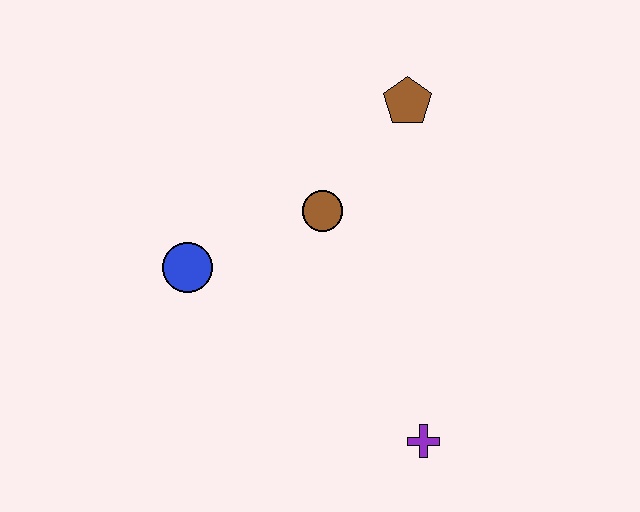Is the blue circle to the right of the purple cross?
No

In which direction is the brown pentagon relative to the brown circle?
The brown pentagon is above the brown circle.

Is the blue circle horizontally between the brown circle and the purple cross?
No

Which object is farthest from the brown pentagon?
The purple cross is farthest from the brown pentagon.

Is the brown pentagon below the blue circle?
No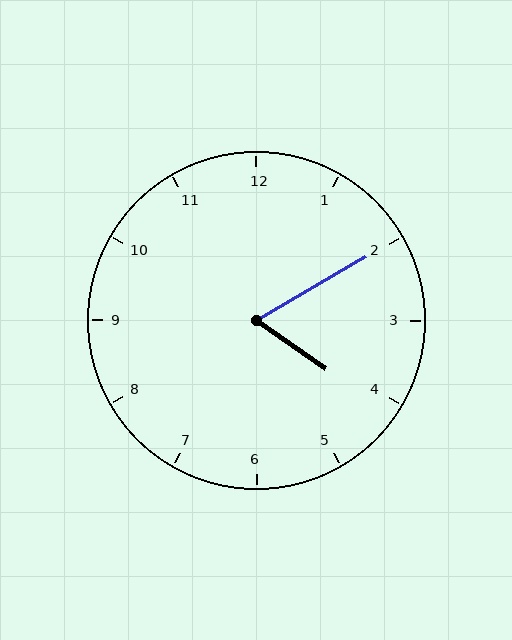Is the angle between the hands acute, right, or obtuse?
It is acute.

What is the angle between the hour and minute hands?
Approximately 65 degrees.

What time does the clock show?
4:10.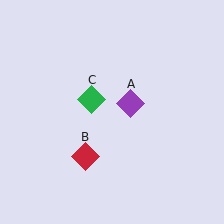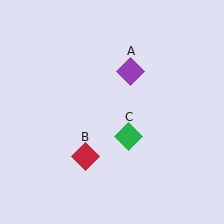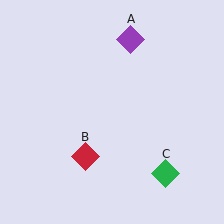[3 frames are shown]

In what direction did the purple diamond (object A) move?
The purple diamond (object A) moved up.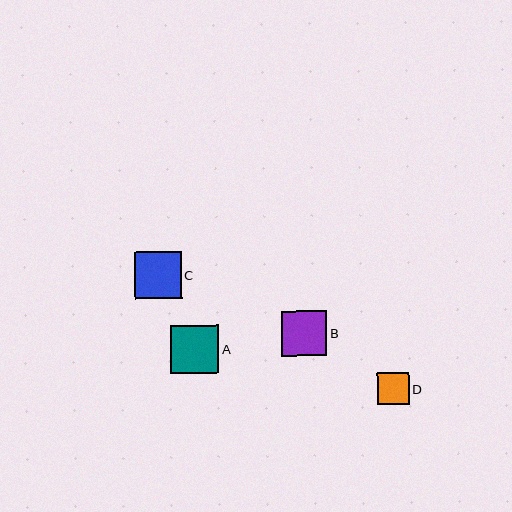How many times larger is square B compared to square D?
Square B is approximately 1.4 times the size of square D.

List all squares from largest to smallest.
From largest to smallest: A, C, B, D.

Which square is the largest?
Square A is the largest with a size of approximately 48 pixels.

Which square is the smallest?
Square D is the smallest with a size of approximately 32 pixels.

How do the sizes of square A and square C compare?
Square A and square C are approximately the same size.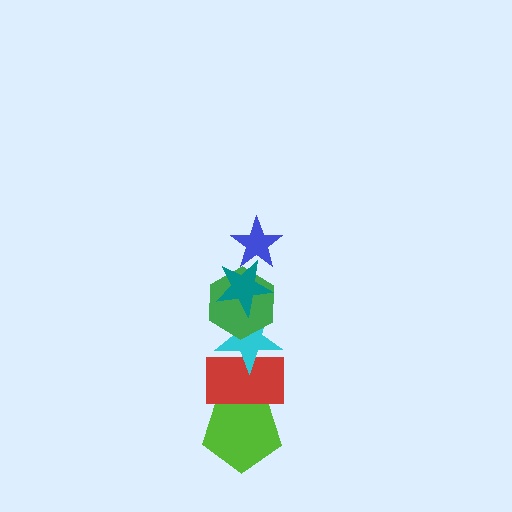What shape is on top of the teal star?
The blue star is on top of the teal star.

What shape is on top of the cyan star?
The green hexagon is on top of the cyan star.